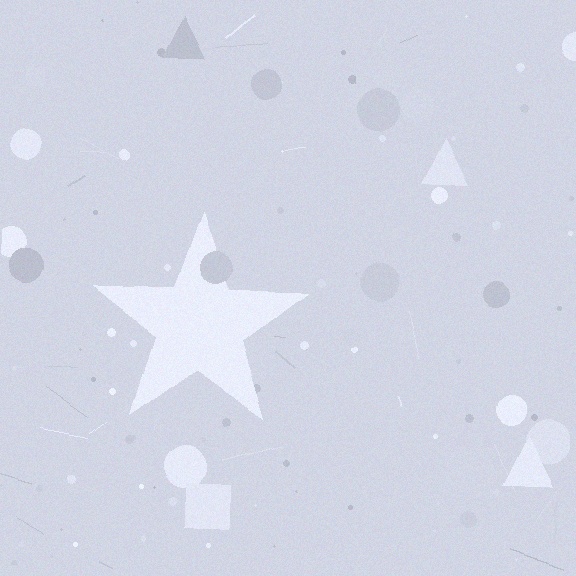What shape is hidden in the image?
A star is hidden in the image.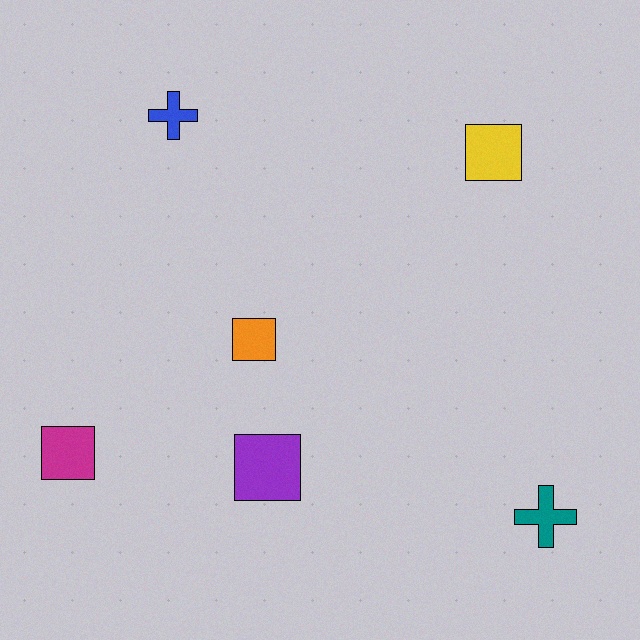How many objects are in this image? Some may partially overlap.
There are 6 objects.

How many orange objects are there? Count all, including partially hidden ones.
There is 1 orange object.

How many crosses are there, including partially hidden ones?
There are 2 crosses.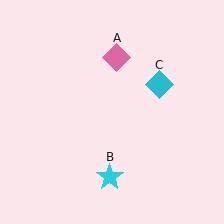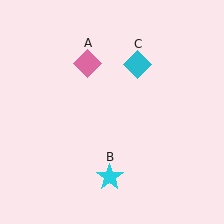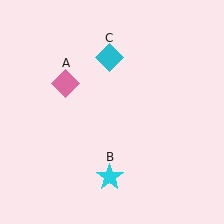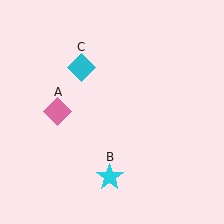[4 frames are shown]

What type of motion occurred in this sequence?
The pink diamond (object A), cyan diamond (object C) rotated counterclockwise around the center of the scene.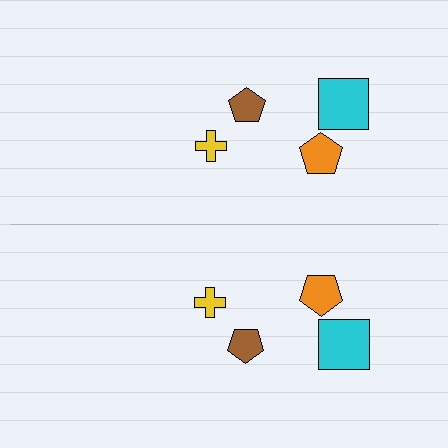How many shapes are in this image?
There are 8 shapes in this image.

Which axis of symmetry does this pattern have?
The pattern has a horizontal axis of symmetry running through the center of the image.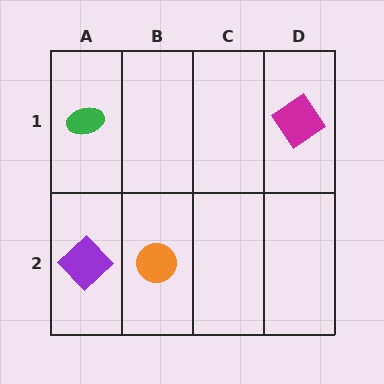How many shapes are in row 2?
2 shapes.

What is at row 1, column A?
A green ellipse.